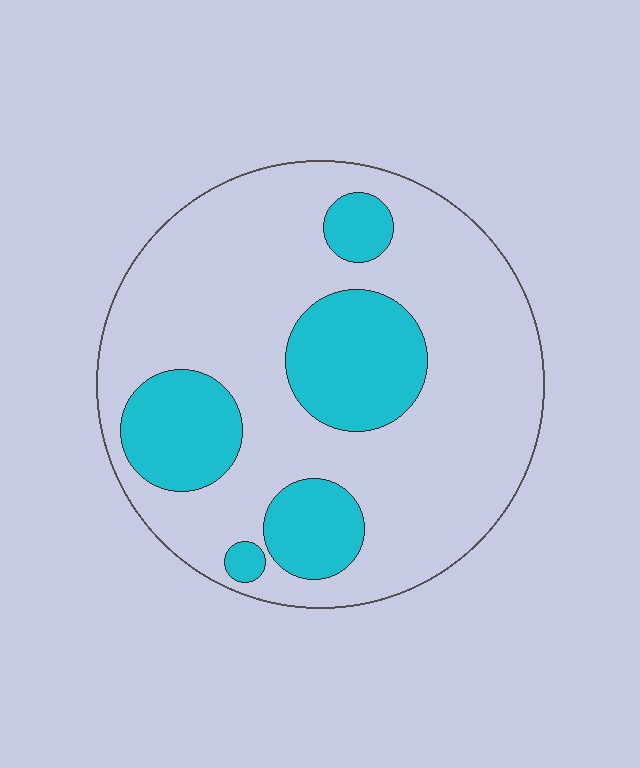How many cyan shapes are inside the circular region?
5.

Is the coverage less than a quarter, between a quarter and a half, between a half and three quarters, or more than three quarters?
Between a quarter and a half.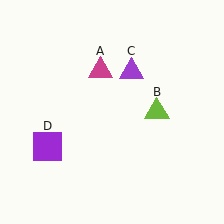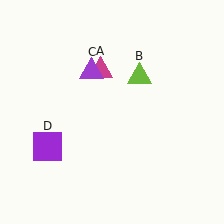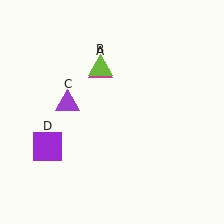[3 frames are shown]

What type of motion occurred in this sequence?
The lime triangle (object B), purple triangle (object C) rotated counterclockwise around the center of the scene.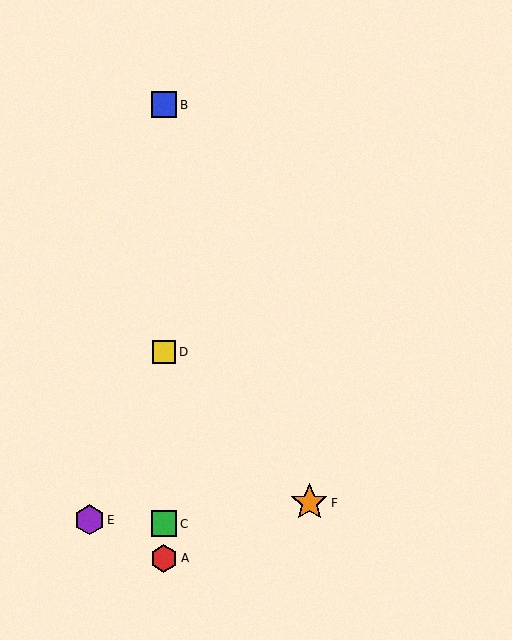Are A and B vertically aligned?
Yes, both are at x≈164.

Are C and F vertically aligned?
No, C is at x≈164 and F is at x≈309.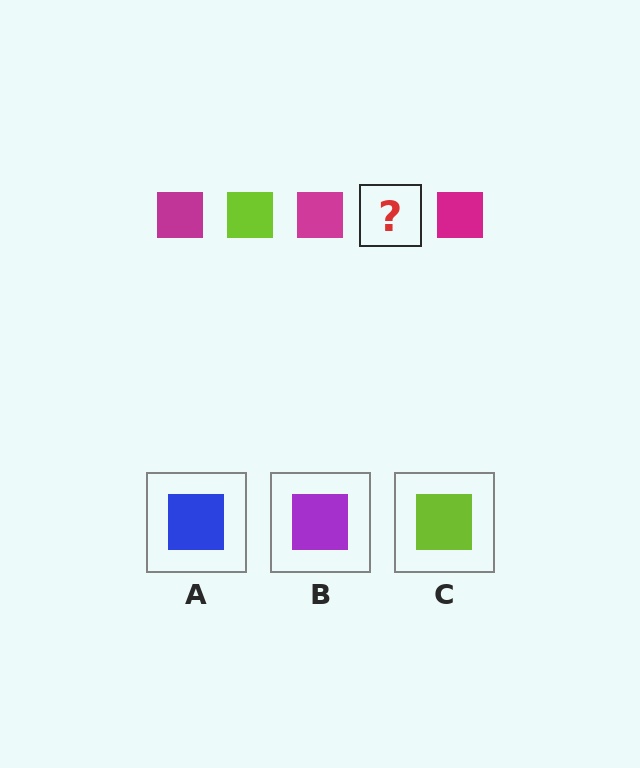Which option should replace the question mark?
Option C.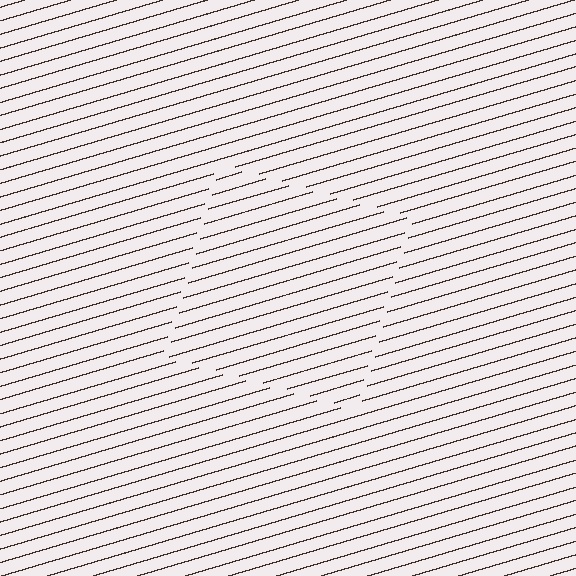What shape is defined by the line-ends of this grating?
An illusory square. The interior of the shape contains the same grating, shifted by half a period — the contour is defined by the phase discontinuity where line-ends from the inner and outer gratings abut.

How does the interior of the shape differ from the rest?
The interior of the shape contains the same grating, shifted by half a period — the contour is defined by the phase discontinuity where line-ends from the inner and outer gratings abut.